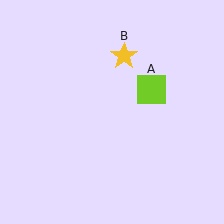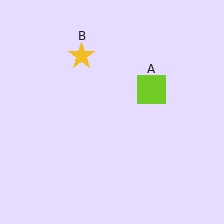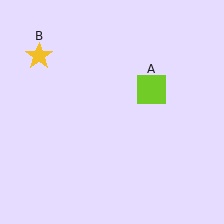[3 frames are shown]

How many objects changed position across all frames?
1 object changed position: yellow star (object B).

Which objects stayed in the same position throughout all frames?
Lime square (object A) remained stationary.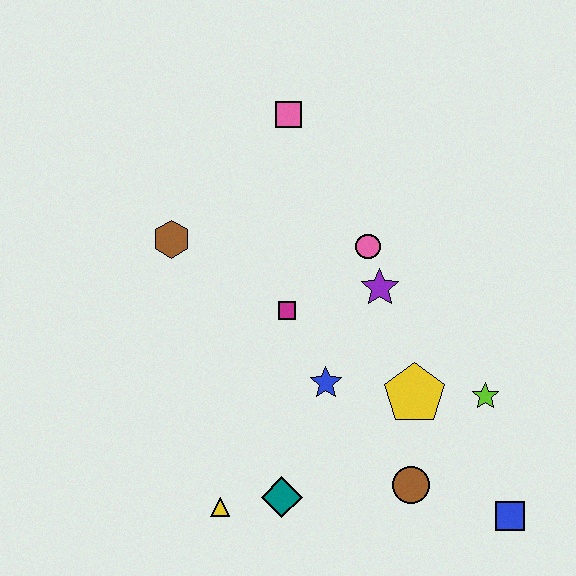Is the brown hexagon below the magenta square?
No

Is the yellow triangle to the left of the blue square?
Yes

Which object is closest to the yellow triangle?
The teal diamond is closest to the yellow triangle.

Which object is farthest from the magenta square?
The blue square is farthest from the magenta square.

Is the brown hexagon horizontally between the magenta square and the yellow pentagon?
No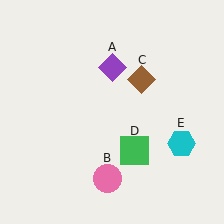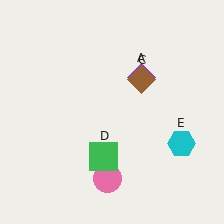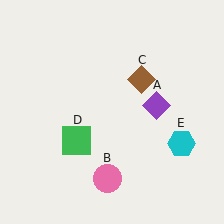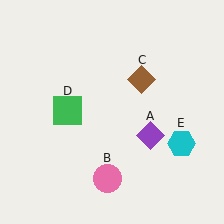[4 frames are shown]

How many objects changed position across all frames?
2 objects changed position: purple diamond (object A), green square (object D).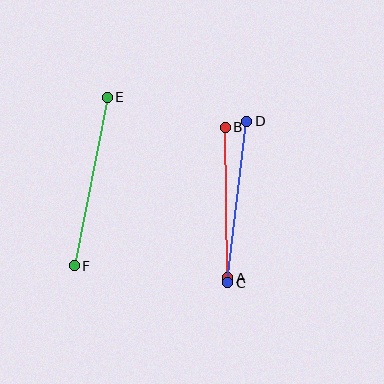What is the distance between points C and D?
The distance is approximately 162 pixels.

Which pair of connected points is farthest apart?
Points E and F are farthest apart.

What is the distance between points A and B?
The distance is approximately 150 pixels.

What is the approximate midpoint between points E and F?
The midpoint is at approximately (91, 182) pixels.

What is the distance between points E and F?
The distance is approximately 172 pixels.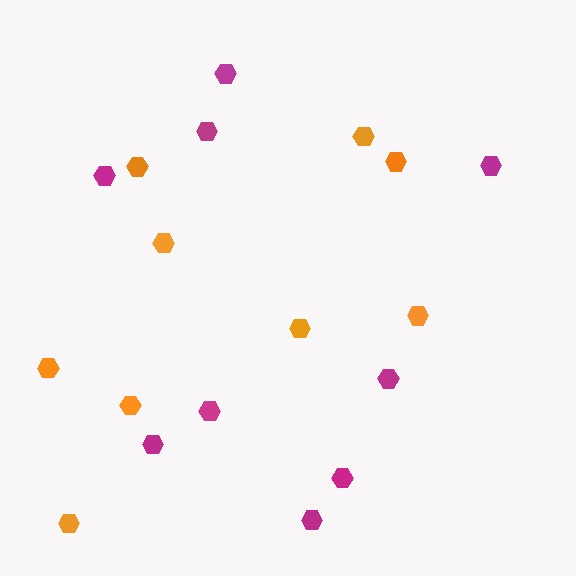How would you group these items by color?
There are 2 groups: one group of orange hexagons (9) and one group of magenta hexagons (9).